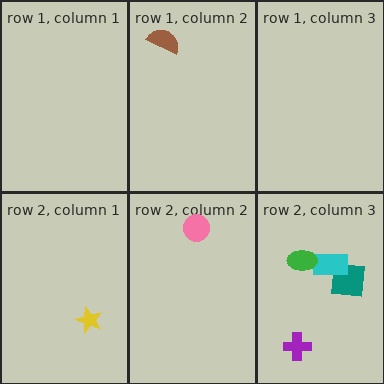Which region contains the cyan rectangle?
The row 2, column 3 region.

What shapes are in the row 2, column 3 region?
The teal square, the cyan rectangle, the purple cross, the green ellipse.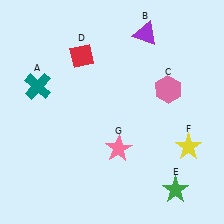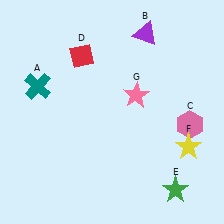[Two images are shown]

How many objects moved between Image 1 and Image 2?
2 objects moved between the two images.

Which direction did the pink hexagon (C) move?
The pink hexagon (C) moved down.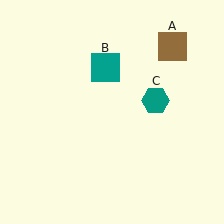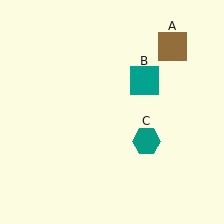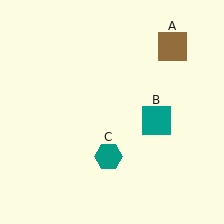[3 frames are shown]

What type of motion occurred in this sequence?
The teal square (object B), teal hexagon (object C) rotated clockwise around the center of the scene.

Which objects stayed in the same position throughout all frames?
Brown square (object A) remained stationary.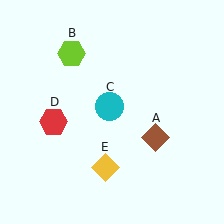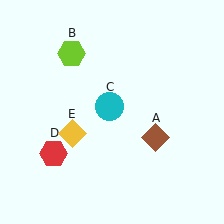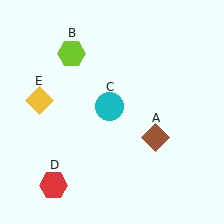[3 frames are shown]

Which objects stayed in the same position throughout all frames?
Brown diamond (object A) and lime hexagon (object B) and cyan circle (object C) remained stationary.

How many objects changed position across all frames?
2 objects changed position: red hexagon (object D), yellow diamond (object E).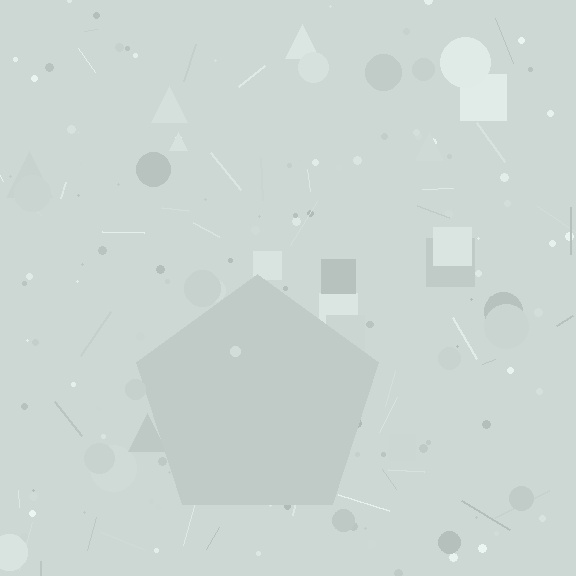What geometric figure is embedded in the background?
A pentagon is embedded in the background.